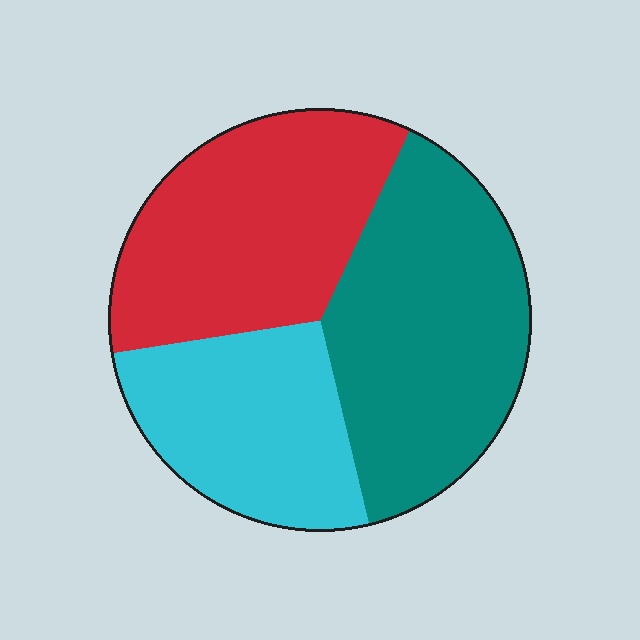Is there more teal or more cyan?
Teal.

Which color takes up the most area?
Teal, at roughly 40%.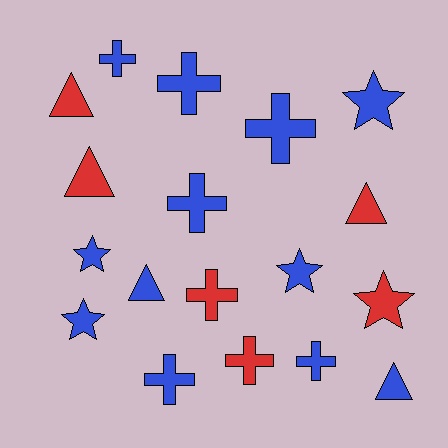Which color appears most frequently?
Blue, with 12 objects.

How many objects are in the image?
There are 18 objects.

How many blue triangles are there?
There are 2 blue triangles.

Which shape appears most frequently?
Cross, with 8 objects.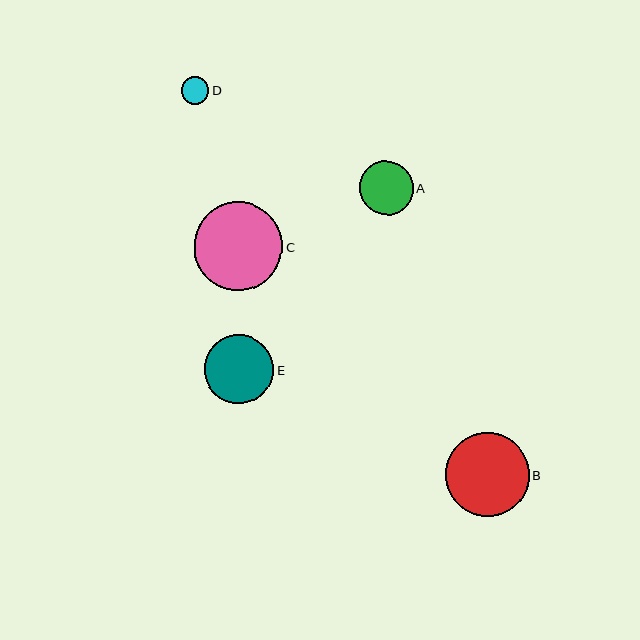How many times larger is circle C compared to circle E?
Circle C is approximately 1.3 times the size of circle E.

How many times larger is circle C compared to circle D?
Circle C is approximately 3.2 times the size of circle D.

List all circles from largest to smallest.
From largest to smallest: C, B, E, A, D.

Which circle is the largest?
Circle C is the largest with a size of approximately 88 pixels.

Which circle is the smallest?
Circle D is the smallest with a size of approximately 27 pixels.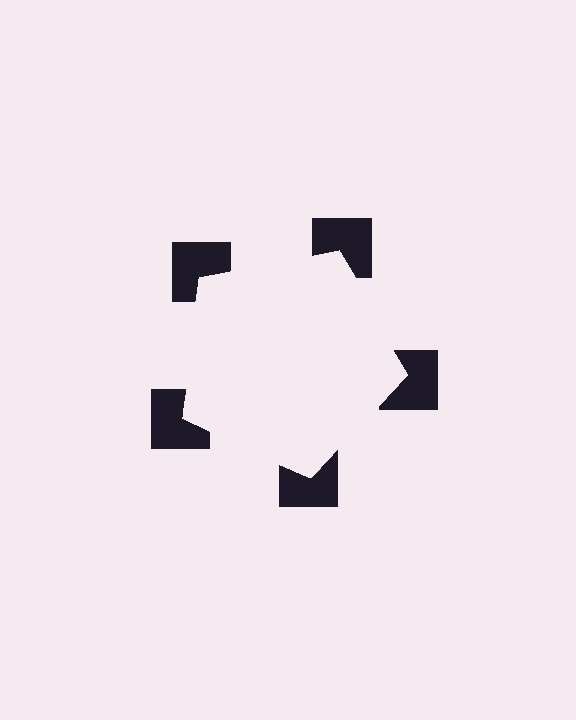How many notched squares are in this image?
There are 5 — one at each vertex of the illusory pentagon.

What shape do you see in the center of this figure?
An illusory pentagon — its edges are inferred from the aligned wedge cuts in the notched squares, not physically drawn.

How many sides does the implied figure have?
5 sides.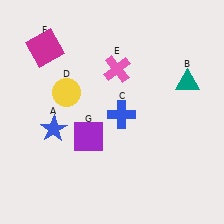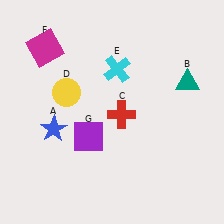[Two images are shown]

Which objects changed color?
C changed from blue to red. E changed from pink to cyan.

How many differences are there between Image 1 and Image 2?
There are 2 differences between the two images.